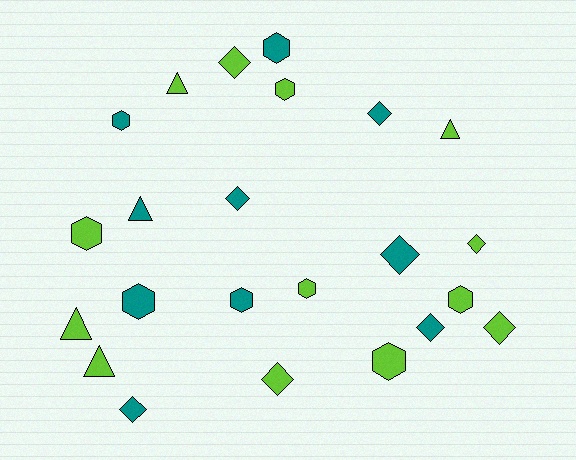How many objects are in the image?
There are 23 objects.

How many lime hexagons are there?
There are 5 lime hexagons.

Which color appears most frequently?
Lime, with 13 objects.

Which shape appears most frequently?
Diamond, with 9 objects.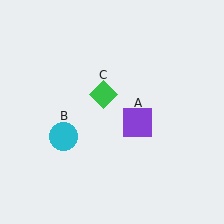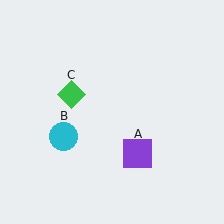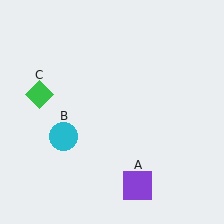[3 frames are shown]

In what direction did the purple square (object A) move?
The purple square (object A) moved down.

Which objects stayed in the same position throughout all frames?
Cyan circle (object B) remained stationary.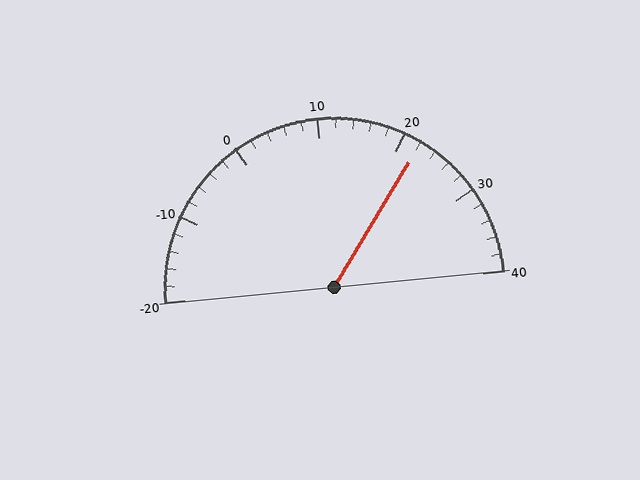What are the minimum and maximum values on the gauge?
The gauge ranges from -20 to 40.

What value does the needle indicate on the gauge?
The needle indicates approximately 22.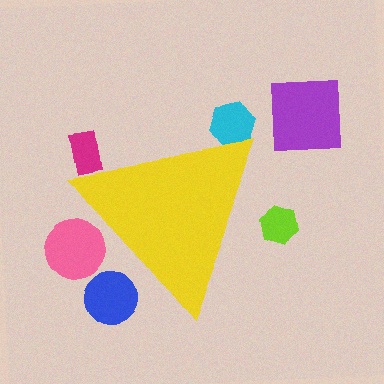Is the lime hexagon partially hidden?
Yes, the lime hexagon is partially hidden behind the yellow triangle.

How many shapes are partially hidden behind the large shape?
5 shapes are partially hidden.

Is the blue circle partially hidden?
Yes, the blue circle is partially hidden behind the yellow triangle.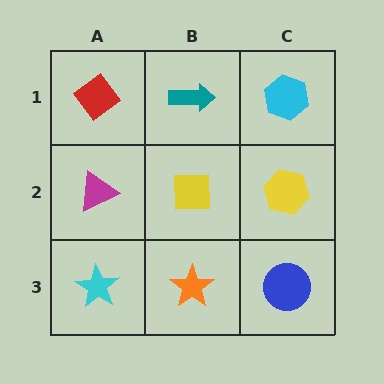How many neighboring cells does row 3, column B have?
3.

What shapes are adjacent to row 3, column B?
A yellow square (row 2, column B), a cyan star (row 3, column A), a blue circle (row 3, column C).